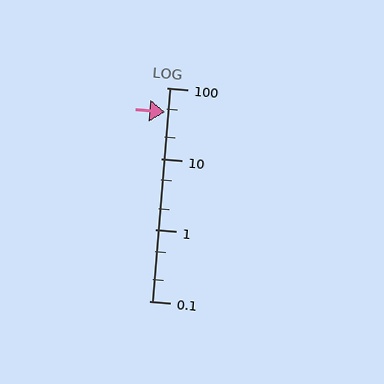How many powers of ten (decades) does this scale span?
The scale spans 3 decades, from 0.1 to 100.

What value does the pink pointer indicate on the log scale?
The pointer indicates approximately 45.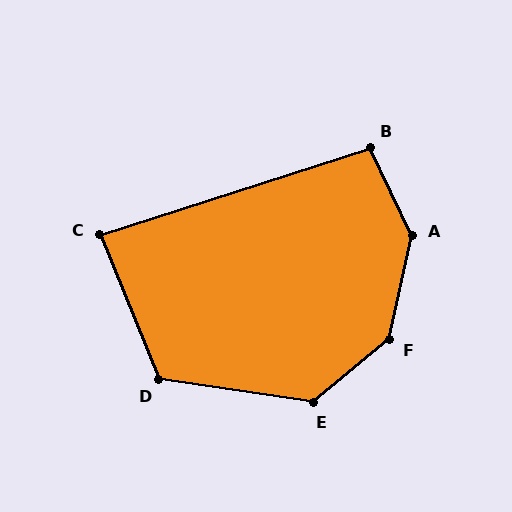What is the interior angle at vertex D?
Approximately 120 degrees (obtuse).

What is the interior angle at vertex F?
Approximately 142 degrees (obtuse).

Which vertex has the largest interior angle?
A, at approximately 142 degrees.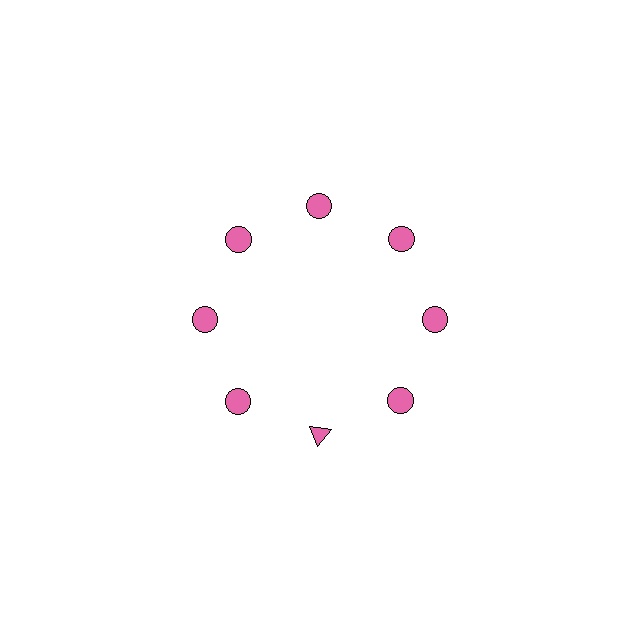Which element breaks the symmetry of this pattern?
The pink triangle at roughly the 6 o'clock position breaks the symmetry. All other shapes are pink circles.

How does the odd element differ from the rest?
It has a different shape: triangle instead of circle.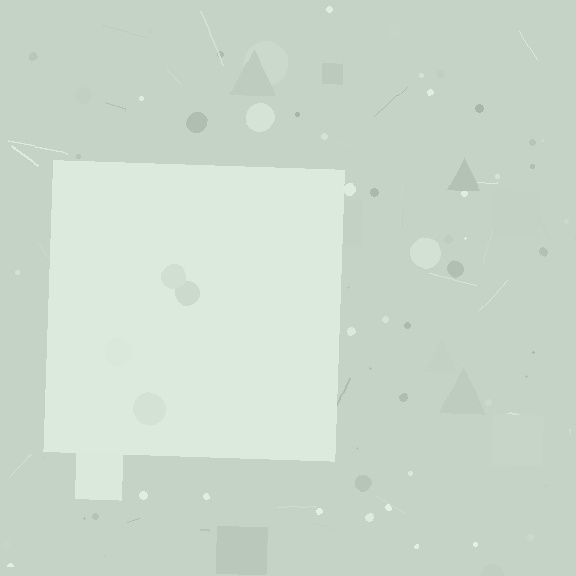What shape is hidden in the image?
A square is hidden in the image.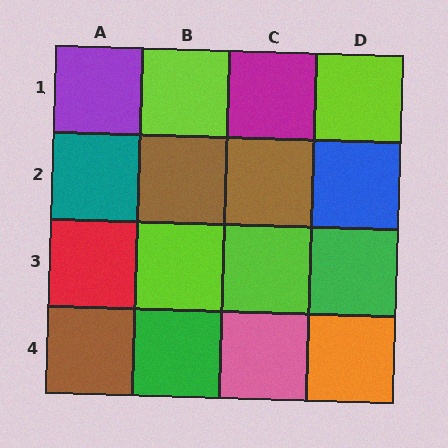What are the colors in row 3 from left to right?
Red, lime, lime, green.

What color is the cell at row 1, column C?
Magenta.